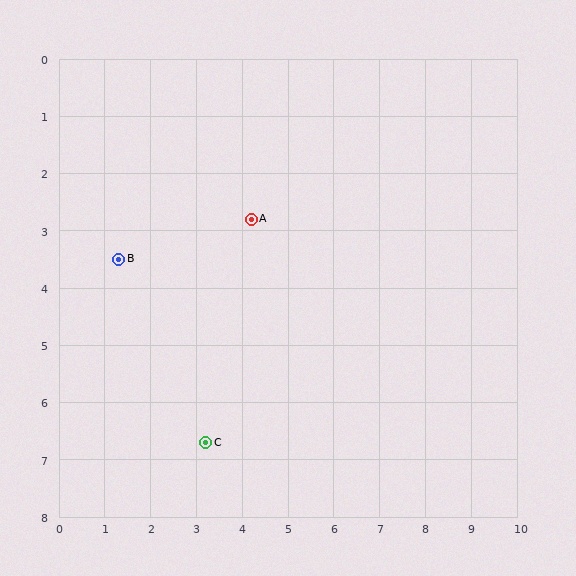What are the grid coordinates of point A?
Point A is at approximately (4.2, 2.8).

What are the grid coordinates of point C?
Point C is at approximately (3.2, 6.7).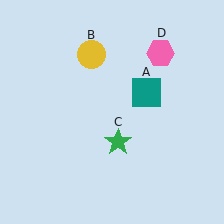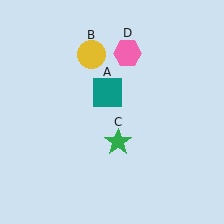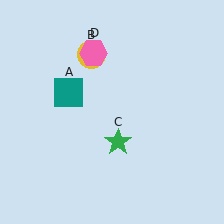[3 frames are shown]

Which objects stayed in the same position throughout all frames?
Yellow circle (object B) and green star (object C) remained stationary.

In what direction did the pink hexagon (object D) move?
The pink hexagon (object D) moved left.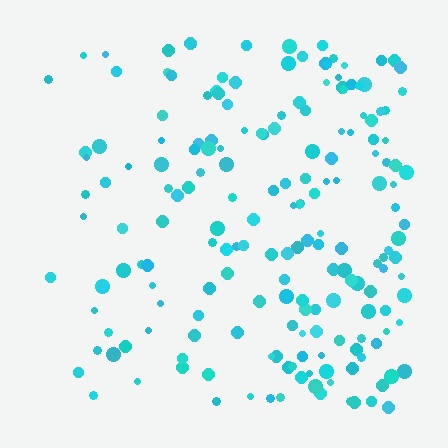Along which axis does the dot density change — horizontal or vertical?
Horizontal.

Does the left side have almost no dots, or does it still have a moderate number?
Still a moderate number, just noticeably fewer than the right.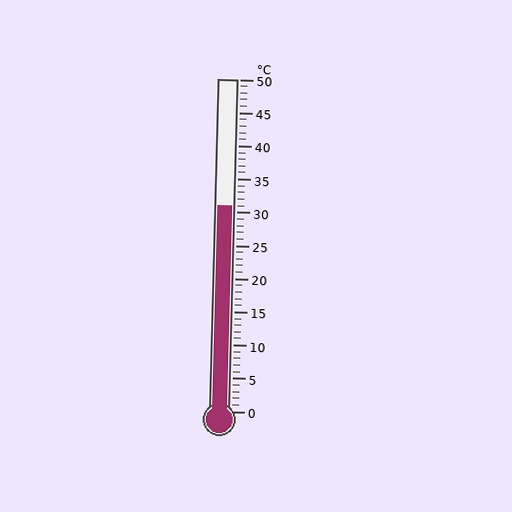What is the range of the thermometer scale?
The thermometer scale ranges from 0°C to 50°C.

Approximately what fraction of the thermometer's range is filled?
The thermometer is filled to approximately 60% of its range.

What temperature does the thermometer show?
The thermometer shows approximately 31°C.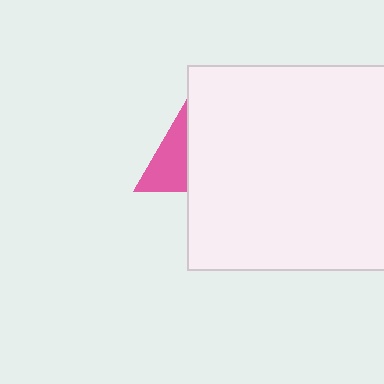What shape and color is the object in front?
The object in front is a white square.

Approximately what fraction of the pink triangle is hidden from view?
Roughly 50% of the pink triangle is hidden behind the white square.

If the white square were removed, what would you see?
You would see the complete pink triangle.